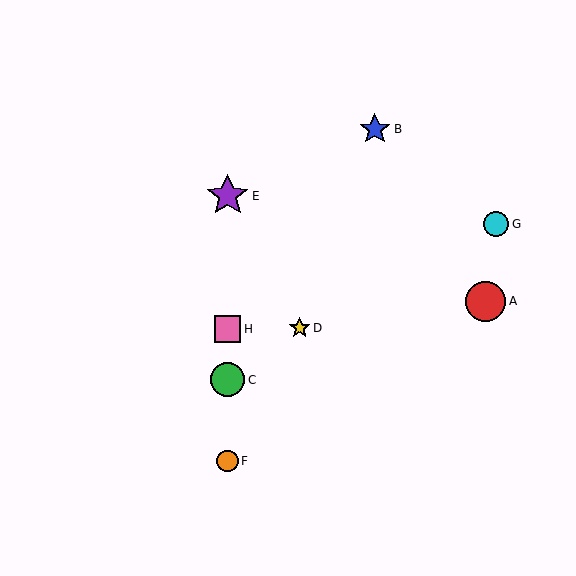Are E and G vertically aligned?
No, E is at x≈227 and G is at x≈496.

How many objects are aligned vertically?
4 objects (C, E, F, H) are aligned vertically.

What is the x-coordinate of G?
Object G is at x≈496.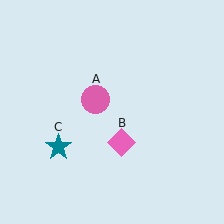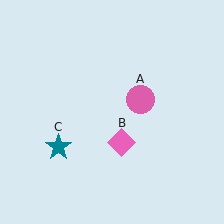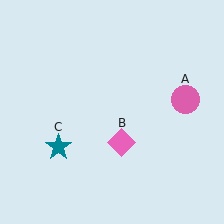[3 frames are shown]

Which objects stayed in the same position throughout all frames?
Pink diamond (object B) and teal star (object C) remained stationary.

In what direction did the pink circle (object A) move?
The pink circle (object A) moved right.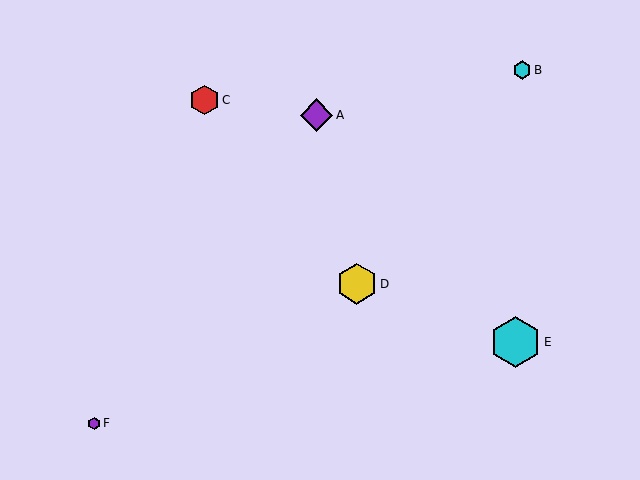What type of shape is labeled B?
Shape B is a cyan hexagon.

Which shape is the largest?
The cyan hexagon (labeled E) is the largest.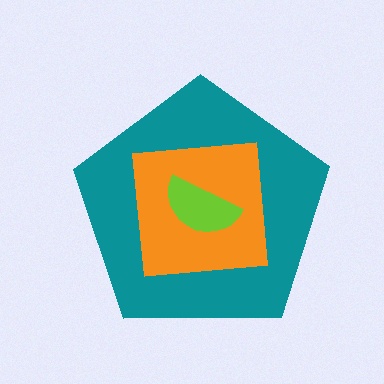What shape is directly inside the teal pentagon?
The orange square.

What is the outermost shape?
The teal pentagon.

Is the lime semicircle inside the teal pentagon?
Yes.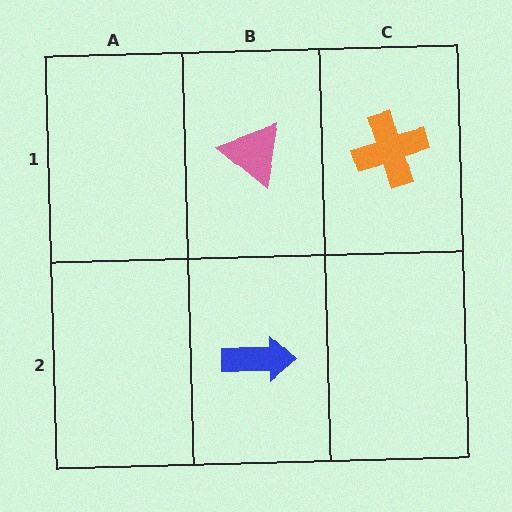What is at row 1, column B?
A pink triangle.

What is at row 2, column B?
A blue arrow.